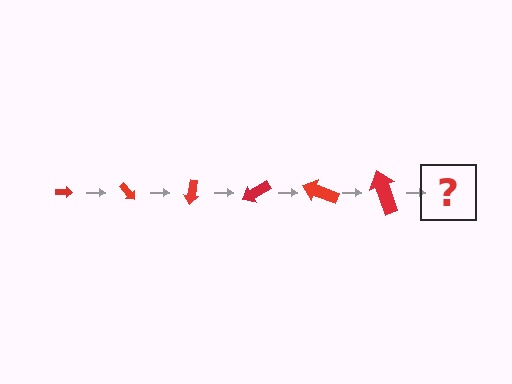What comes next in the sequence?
The next element should be an arrow, larger than the previous one and rotated 300 degrees from the start.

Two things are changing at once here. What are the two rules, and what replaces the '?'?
The two rules are that the arrow grows larger each step and it rotates 50 degrees each step. The '?' should be an arrow, larger than the previous one and rotated 300 degrees from the start.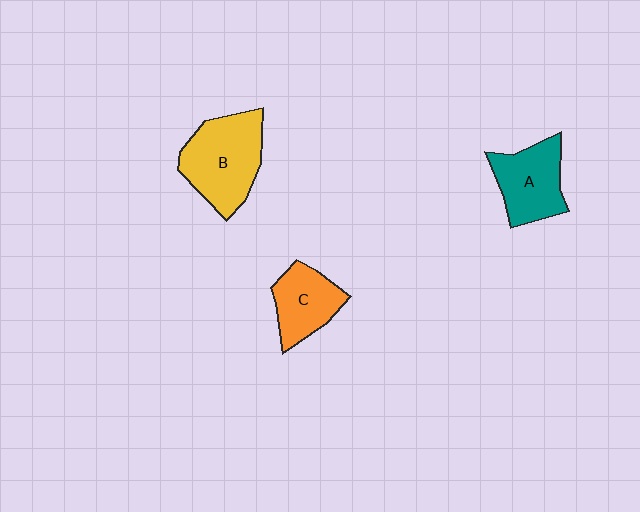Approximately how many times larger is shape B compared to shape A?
Approximately 1.3 times.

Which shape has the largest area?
Shape B (yellow).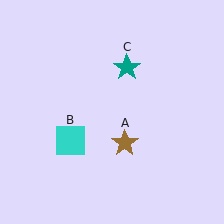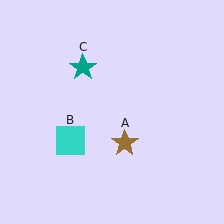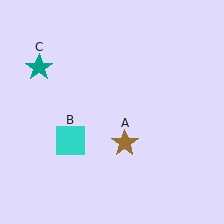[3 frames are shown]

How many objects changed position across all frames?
1 object changed position: teal star (object C).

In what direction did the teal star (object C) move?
The teal star (object C) moved left.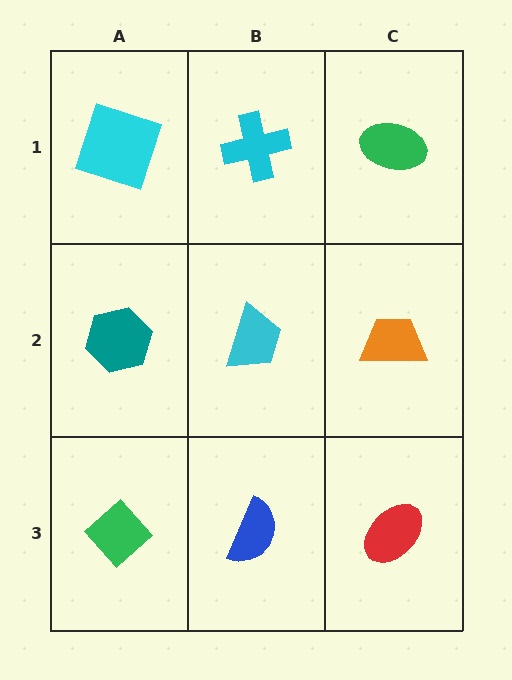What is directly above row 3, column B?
A cyan trapezoid.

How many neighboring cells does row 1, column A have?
2.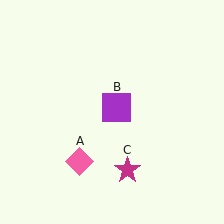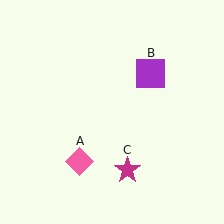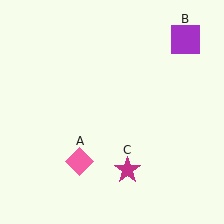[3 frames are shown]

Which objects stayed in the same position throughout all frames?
Pink diamond (object A) and magenta star (object C) remained stationary.